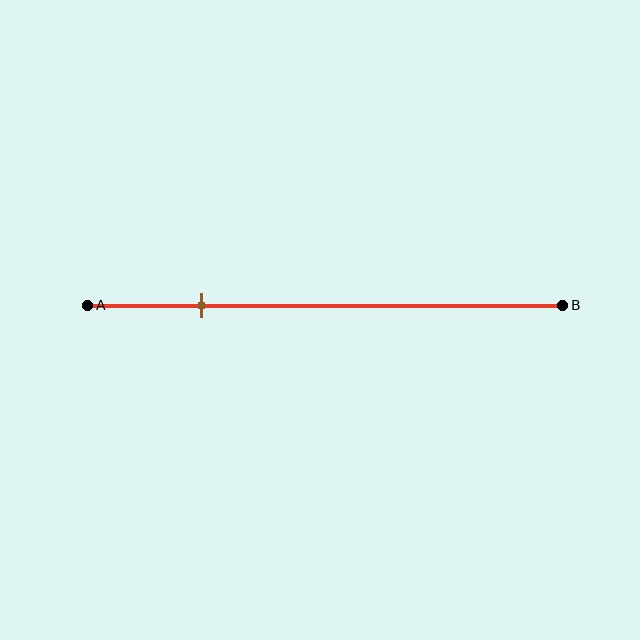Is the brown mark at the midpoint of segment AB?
No, the mark is at about 25% from A, not at the 50% midpoint.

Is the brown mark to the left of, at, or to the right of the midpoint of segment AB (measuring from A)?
The brown mark is to the left of the midpoint of segment AB.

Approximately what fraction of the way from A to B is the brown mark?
The brown mark is approximately 25% of the way from A to B.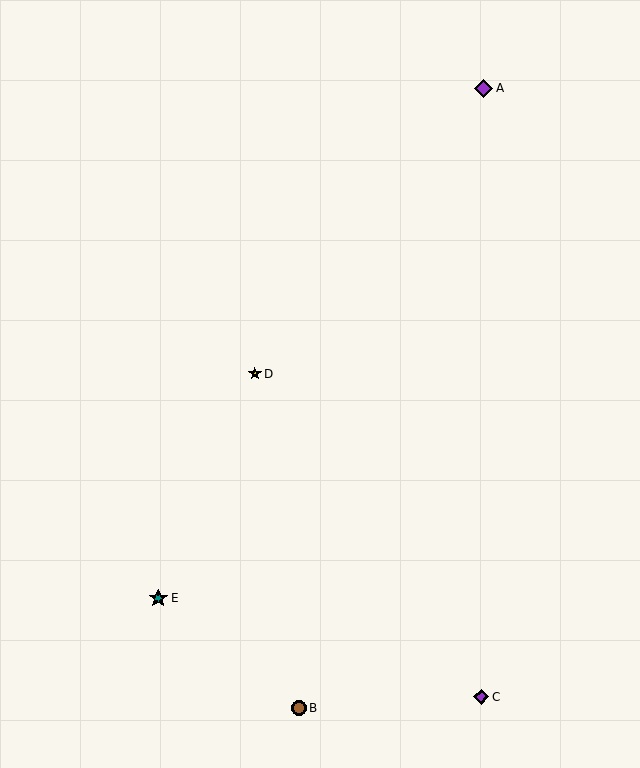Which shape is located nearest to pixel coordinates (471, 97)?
The purple diamond (labeled A) at (483, 88) is nearest to that location.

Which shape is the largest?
The teal star (labeled E) is the largest.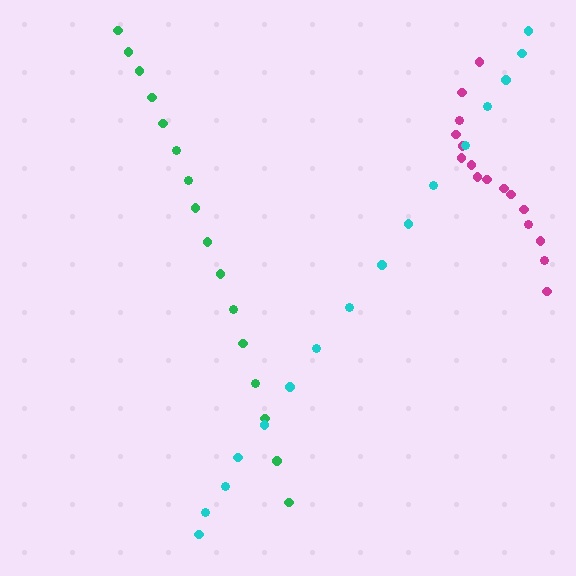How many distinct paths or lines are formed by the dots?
There are 3 distinct paths.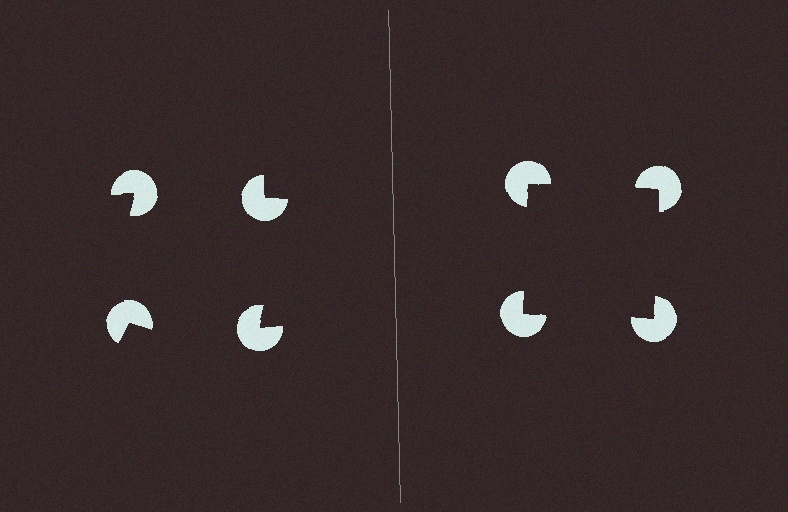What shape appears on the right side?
An illusory square.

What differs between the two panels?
The pac-man discs are positioned identically on both sides; only the wedge orientations differ. On the right they align to a square; on the left they are misaligned.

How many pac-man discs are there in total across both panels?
8 — 4 on each side.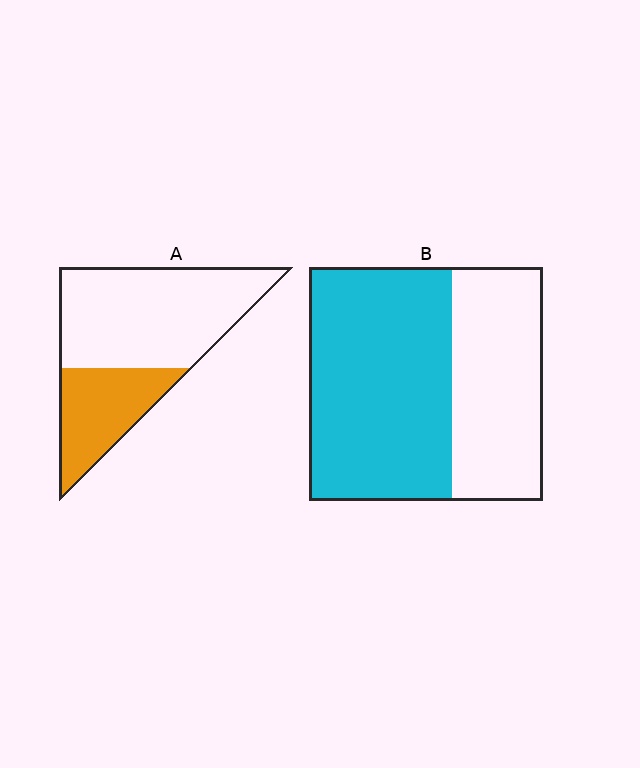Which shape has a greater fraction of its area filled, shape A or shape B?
Shape B.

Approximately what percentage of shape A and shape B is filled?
A is approximately 30% and B is approximately 60%.